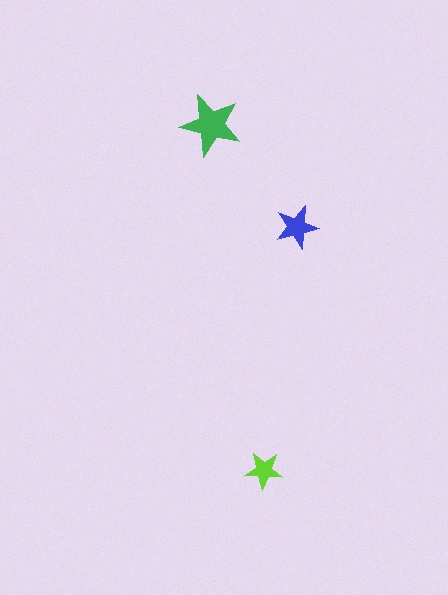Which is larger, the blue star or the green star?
The green one.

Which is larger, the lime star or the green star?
The green one.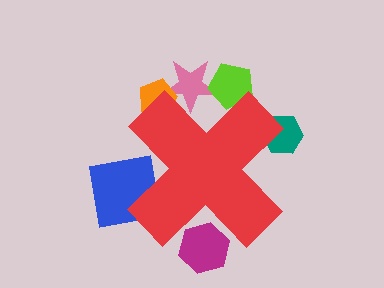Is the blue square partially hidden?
Yes, the blue square is partially hidden behind the red cross.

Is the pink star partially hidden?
Yes, the pink star is partially hidden behind the red cross.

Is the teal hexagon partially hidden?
Yes, the teal hexagon is partially hidden behind the red cross.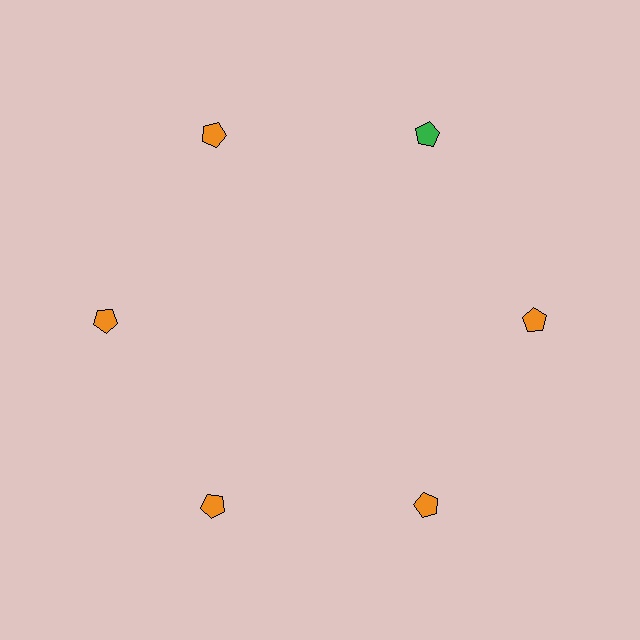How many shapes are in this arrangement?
There are 6 shapes arranged in a ring pattern.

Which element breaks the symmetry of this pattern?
The green pentagon at roughly the 1 o'clock position breaks the symmetry. All other shapes are orange pentagons.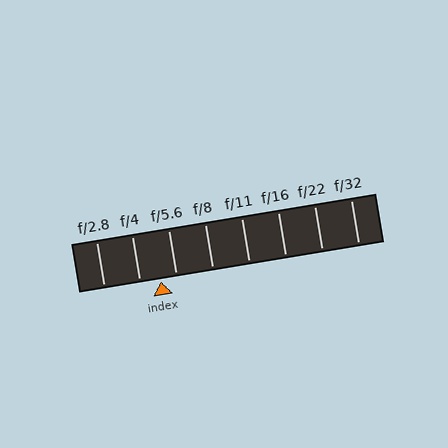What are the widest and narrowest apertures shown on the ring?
The widest aperture shown is f/2.8 and the narrowest is f/32.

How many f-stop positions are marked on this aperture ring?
There are 8 f-stop positions marked.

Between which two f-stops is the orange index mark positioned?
The index mark is between f/4 and f/5.6.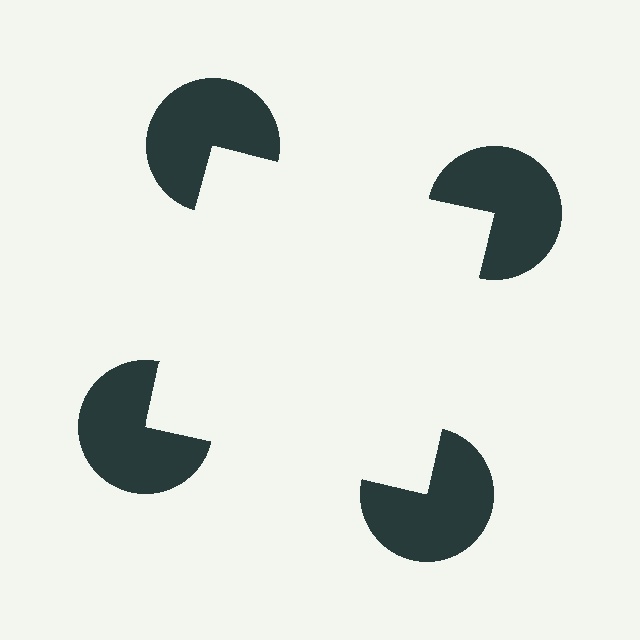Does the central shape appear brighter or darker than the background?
It typically appears slightly brighter than the background, even though no actual brightness change is drawn.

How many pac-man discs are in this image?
There are 4 — one at each vertex of the illusory square.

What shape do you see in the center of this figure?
An illusory square — its edges are inferred from the aligned wedge cuts in the pac-man discs, not physically drawn.